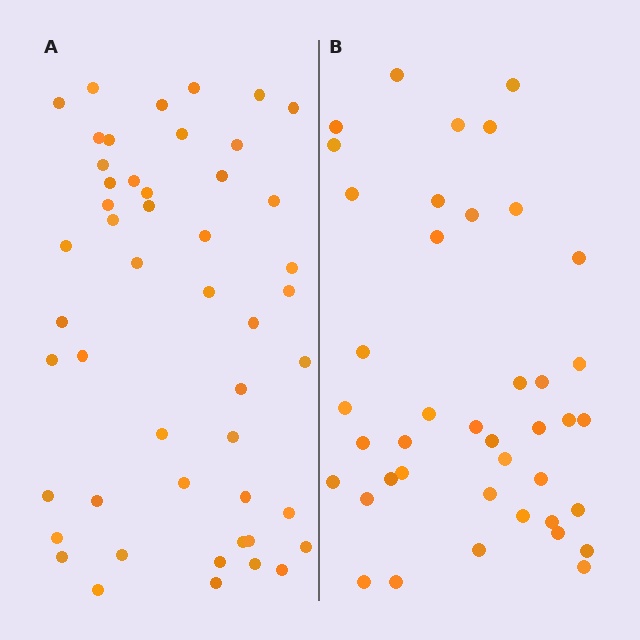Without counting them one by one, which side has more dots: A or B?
Region A (the left region) has more dots.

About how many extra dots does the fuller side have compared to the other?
Region A has roughly 8 or so more dots than region B.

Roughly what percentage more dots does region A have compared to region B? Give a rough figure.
About 20% more.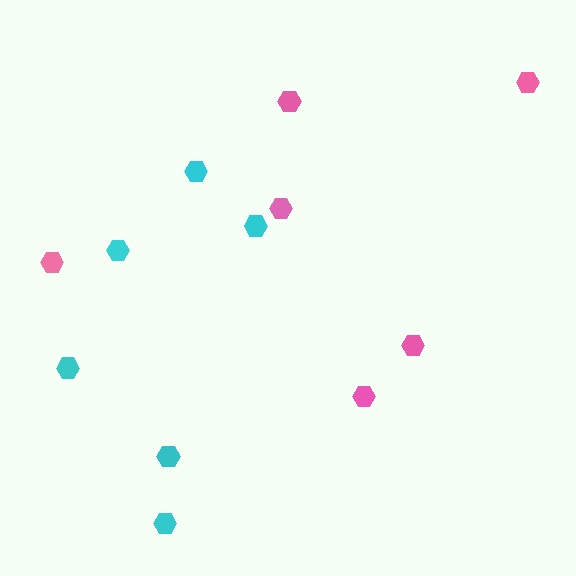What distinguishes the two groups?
There are 2 groups: one group of pink hexagons (6) and one group of cyan hexagons (6).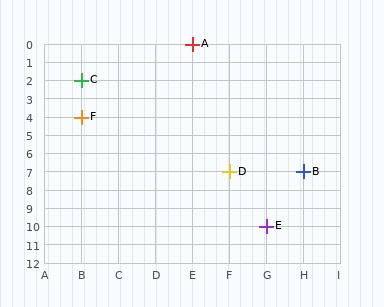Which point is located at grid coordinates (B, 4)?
Point F is at (B, 4).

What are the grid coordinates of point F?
Point F is at grid coordinates (B, 4).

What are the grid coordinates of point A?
Point A is at grid coordinates (E, 0).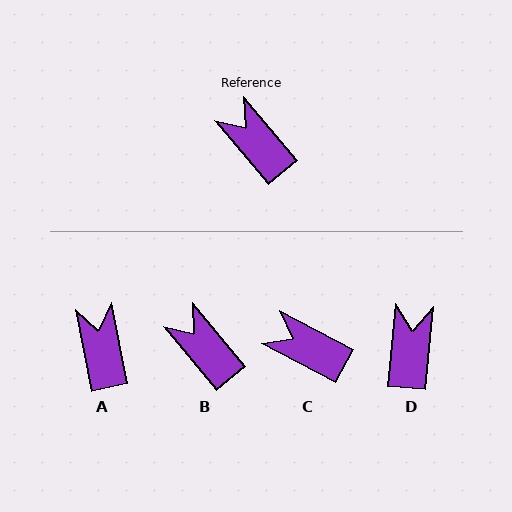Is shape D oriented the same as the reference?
No, it is off by about 46 degrees.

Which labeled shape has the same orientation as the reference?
B.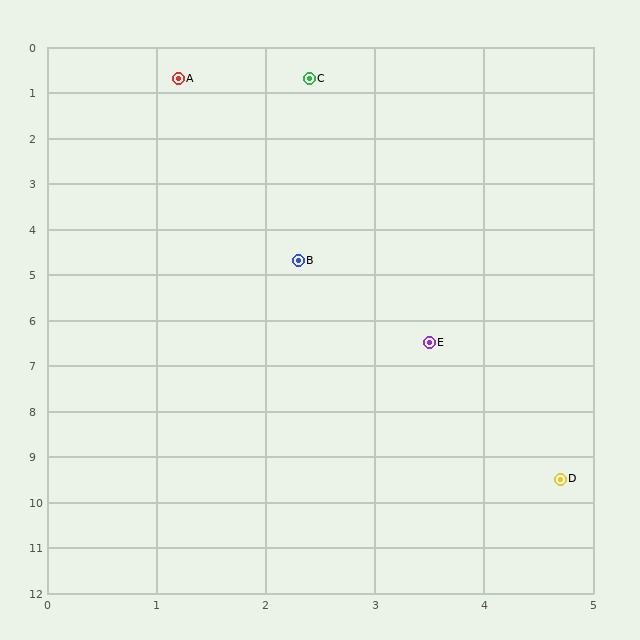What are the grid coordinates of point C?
Point C is at approximately (2.4, 0.7).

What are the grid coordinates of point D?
Point D is at approximately (4.7, 9.5).